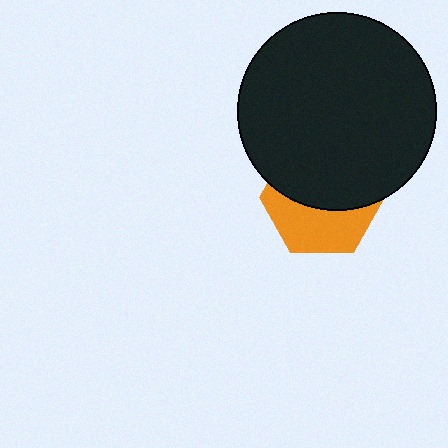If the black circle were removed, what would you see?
You would see the complete orange hexagon.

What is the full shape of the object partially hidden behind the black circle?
The partially hidden object is an orange hexagon.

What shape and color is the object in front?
The object in front is a black circle.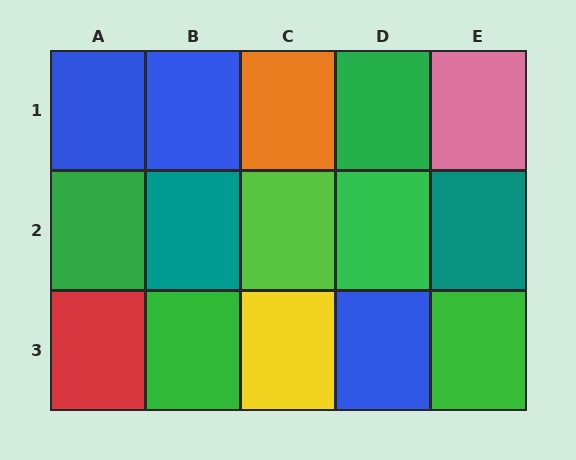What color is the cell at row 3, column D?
Blue.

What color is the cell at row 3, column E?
Green.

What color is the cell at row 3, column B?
Green.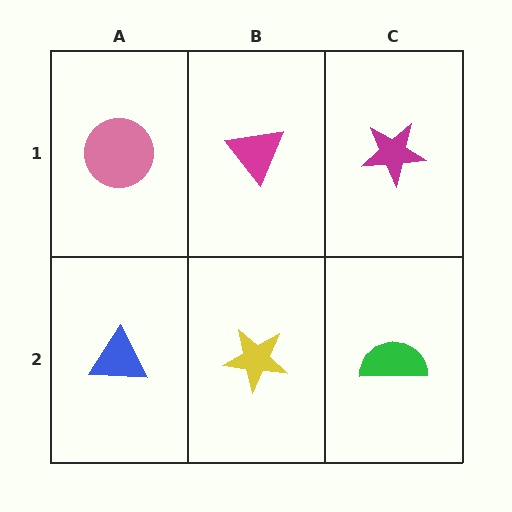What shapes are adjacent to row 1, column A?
A blue triangle (row 2, column A), a magenta triangle (row 1, column B).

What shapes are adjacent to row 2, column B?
A magenta triangle (row 1, column B), a blue triangle (row 2, column A), a green semicircle (row 2, column C).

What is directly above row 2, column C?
A magenta star.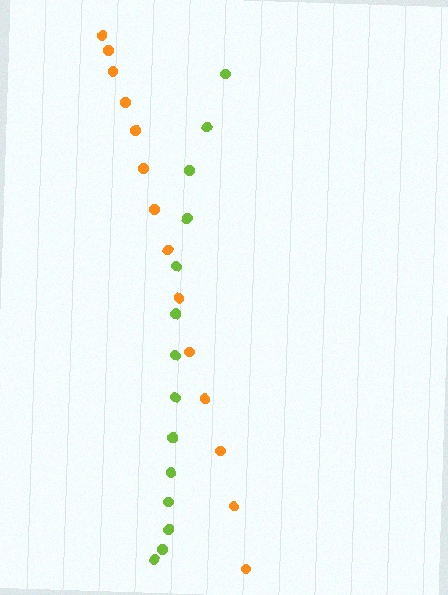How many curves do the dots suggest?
There are 2 distinct paths.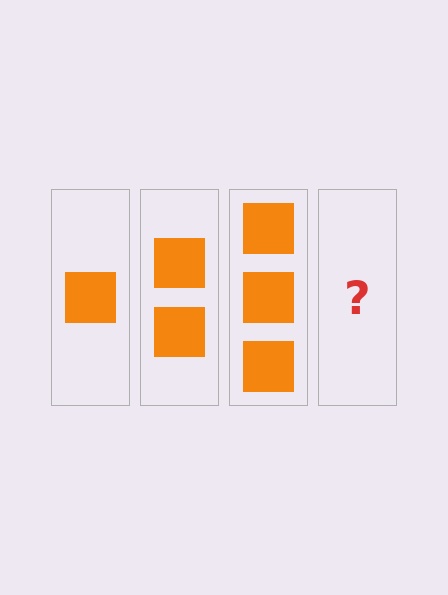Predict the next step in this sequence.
The next step is 4 squares.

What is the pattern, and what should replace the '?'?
The pattern is that each step adds one more square. The '?' should be 4 squares.